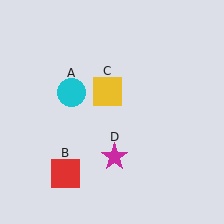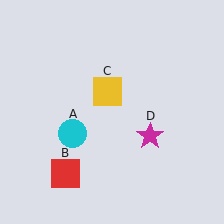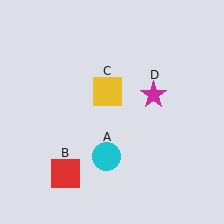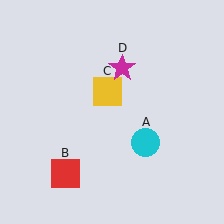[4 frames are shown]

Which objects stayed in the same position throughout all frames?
Red square (object B) and yellow square (object C) remained stationary.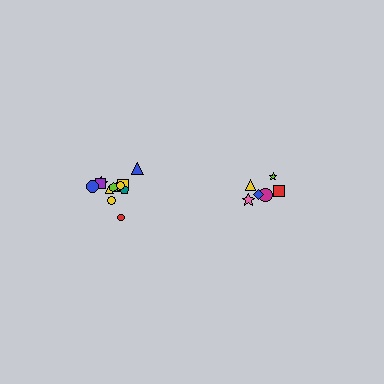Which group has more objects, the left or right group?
The left group.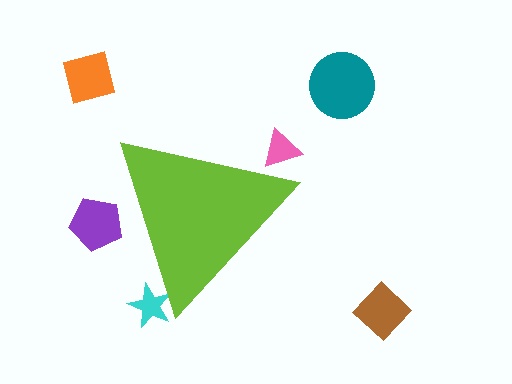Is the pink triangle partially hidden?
Yes, the pink triangle is partially hidden behind the lime triangle.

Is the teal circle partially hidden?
No, the teal circle is fully visible.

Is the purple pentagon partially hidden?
Yes, the purple pentagon is partially hidden behind the lime triangle.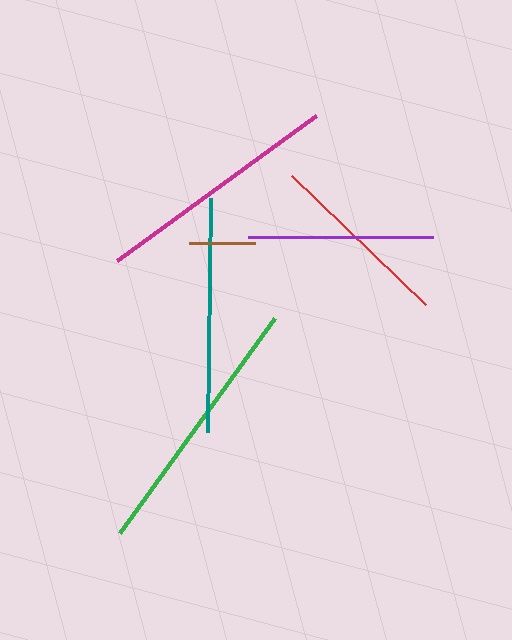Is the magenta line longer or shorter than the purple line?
The magenta line is longer than the purple line.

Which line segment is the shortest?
The brown line is the shortest at approximately 66 pixels.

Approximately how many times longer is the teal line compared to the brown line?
The teal line is approximately 3.5 times the length of the brown line.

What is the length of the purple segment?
The purple segment is approximately 186 pixels long.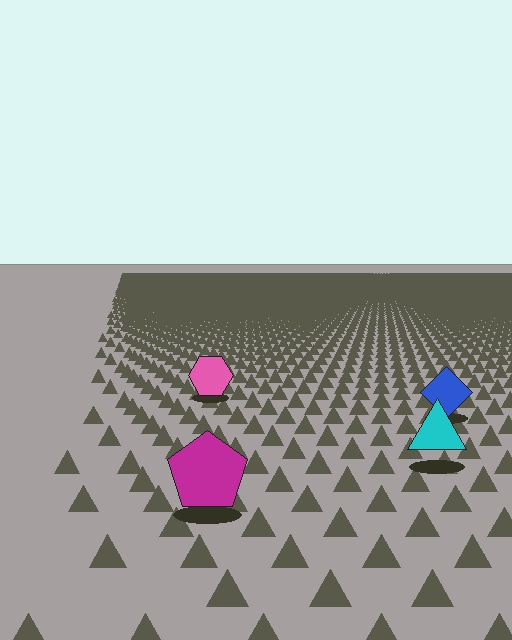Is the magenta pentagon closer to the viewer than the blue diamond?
Yes. The magenta pentagon is closer — you can tell from the texture gradient: the ground texture is coarser near it.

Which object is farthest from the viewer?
The pink hexagon is farthest from the viewer. It appears smaller and the ground texture around it is denser.